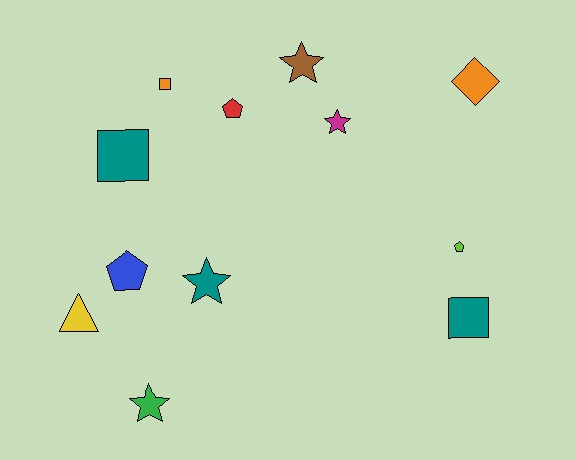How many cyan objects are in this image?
There are no cyan objects.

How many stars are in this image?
There are 4 stars.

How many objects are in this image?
There are 12 objects.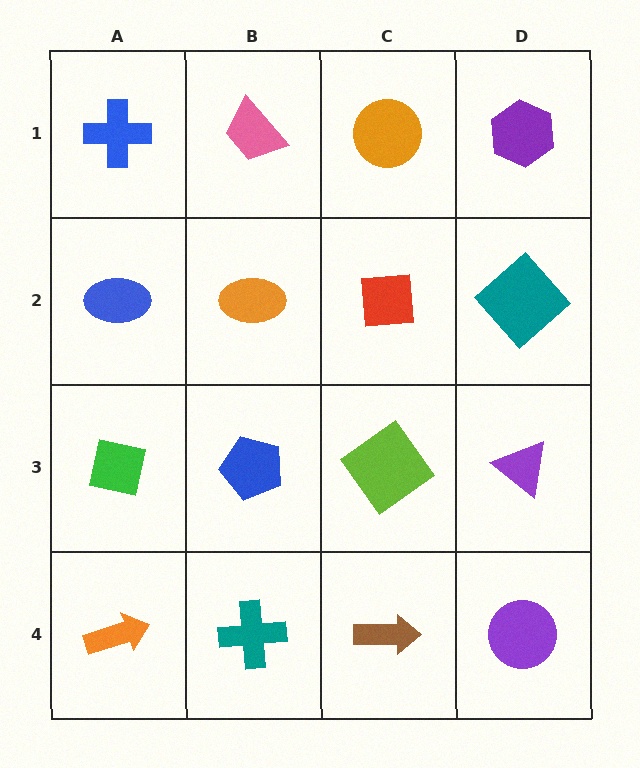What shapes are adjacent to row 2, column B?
A pink trapezoid (row 1, column B), a blue pentagon (row 3, column B), a blue ellipse (row 2, column A), a red square (row 2, column C).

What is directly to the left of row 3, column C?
A blue pentagon.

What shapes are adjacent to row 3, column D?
A teal diamond (row 2, column D), a purple circle (row 4, column D), a lime diamond (row 3, column C).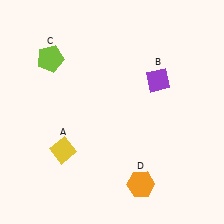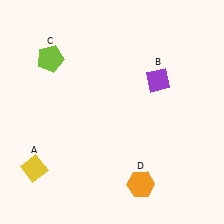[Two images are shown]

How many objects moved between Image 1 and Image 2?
1 object moved between the two images.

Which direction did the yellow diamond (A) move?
The yellow diamond (A) moved left.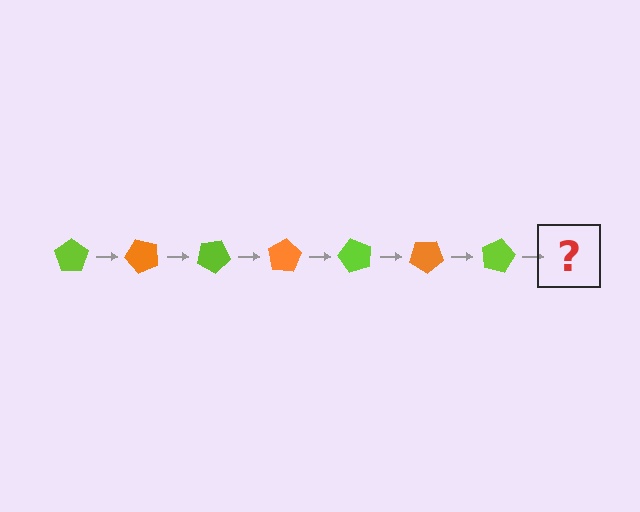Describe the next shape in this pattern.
It should be an orange pentagon, rotated 350 degrees from the start.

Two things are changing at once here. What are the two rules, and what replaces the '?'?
The two rules are that it rotates 50 degrees each step and the color cycles through lime and orange. The '?' should be an orange pentagon, rotated 350 degrees from the start.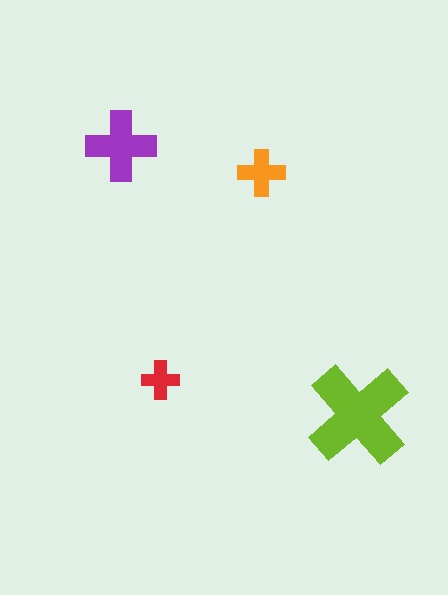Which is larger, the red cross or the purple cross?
The purple one.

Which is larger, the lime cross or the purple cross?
The lime one.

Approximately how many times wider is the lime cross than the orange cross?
About 2 times wider.